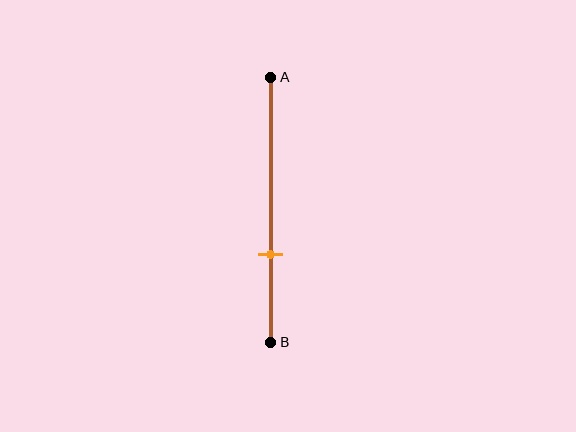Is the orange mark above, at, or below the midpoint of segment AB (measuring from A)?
The orange mark is below the midpoint of segment AB.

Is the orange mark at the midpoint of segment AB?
No, the mark is at about 65% from A, not at the 50% midpoint.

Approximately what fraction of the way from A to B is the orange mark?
The orange mark is approximately 65% of the way from A to B.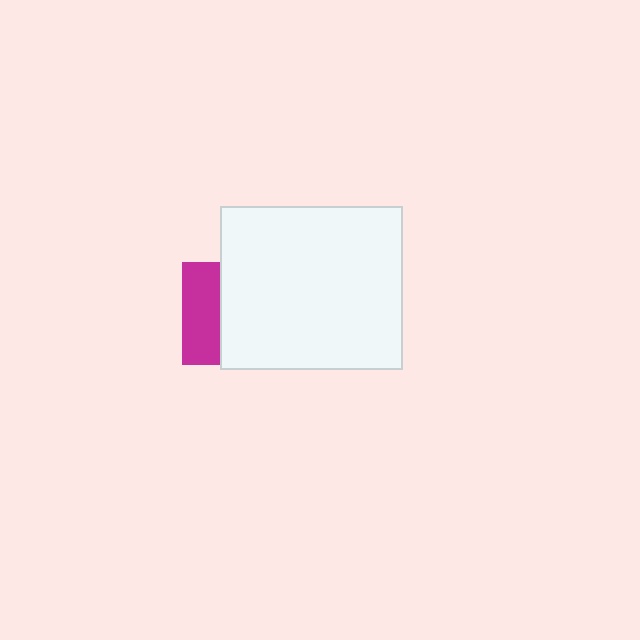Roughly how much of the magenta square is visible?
A small part of it is visible (roughly 37%).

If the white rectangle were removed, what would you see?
You would see the complete magenta square.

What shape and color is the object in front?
The object in front is a white rectangle.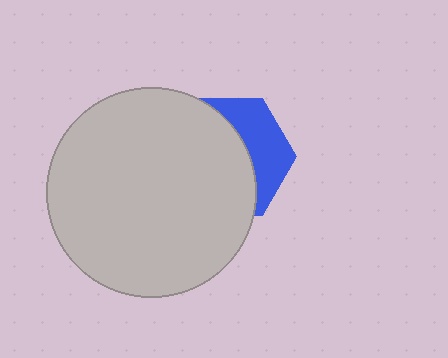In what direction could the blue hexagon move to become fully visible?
The blue hexagon could move right. That would shift it out from behind the light gray circle entirely.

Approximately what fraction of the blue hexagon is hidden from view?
Roughly 64% of the blue hexagon is hidden behind the light gray circle.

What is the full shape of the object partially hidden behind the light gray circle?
The partially hidden object is a blue hexagon.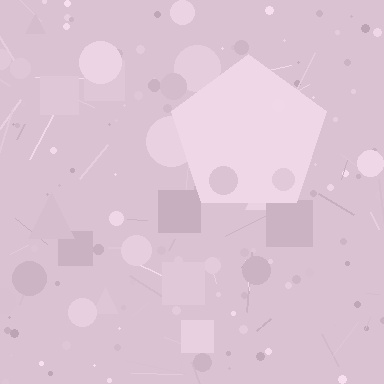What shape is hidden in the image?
A pentagon is hidden in the image.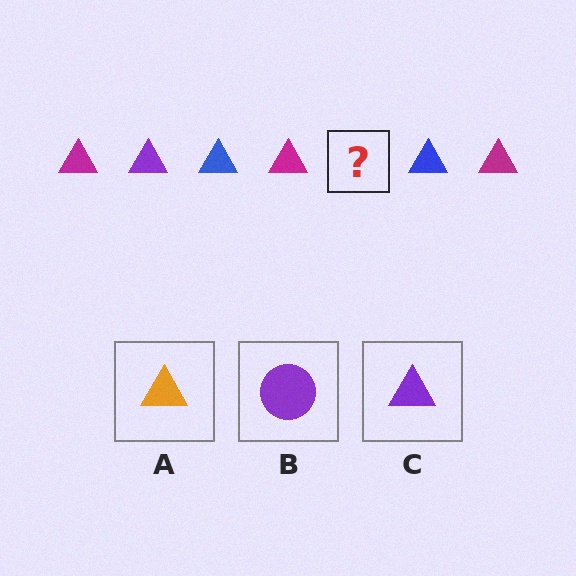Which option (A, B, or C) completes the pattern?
C.